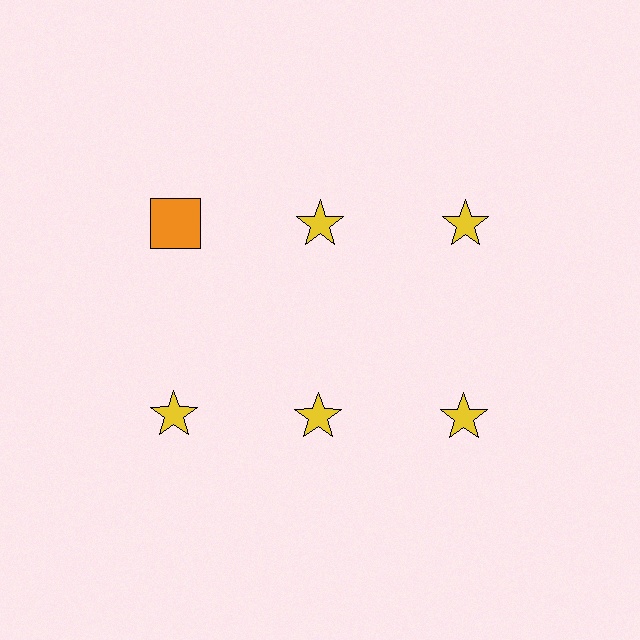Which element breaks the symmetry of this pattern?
The orange square in the top row, leftmost column breaks the symmetry. All other shapes are yellow stars.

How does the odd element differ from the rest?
It differs in both color (orange instead of yellow) and shape (square instead of star).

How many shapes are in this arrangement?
There are 6 shapes arranged in a grid pattern.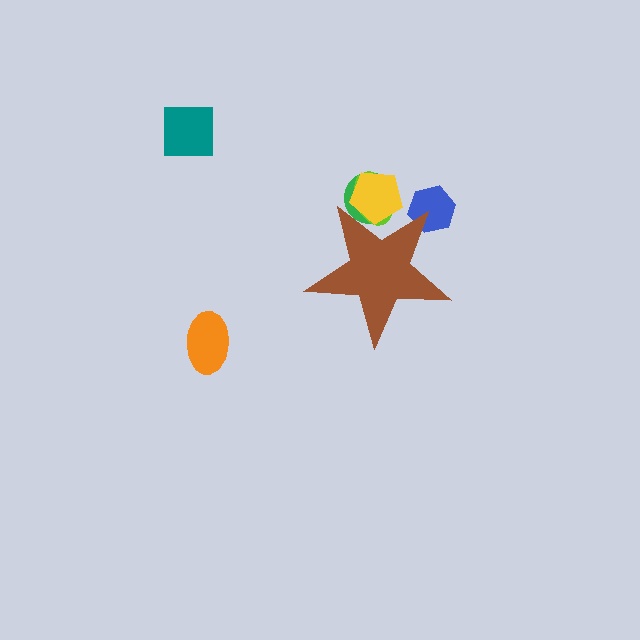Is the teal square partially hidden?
No, the teal square is fully visible.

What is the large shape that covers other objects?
A brown star.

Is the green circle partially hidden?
Yes, the green circle is partially hidden behind the brown star.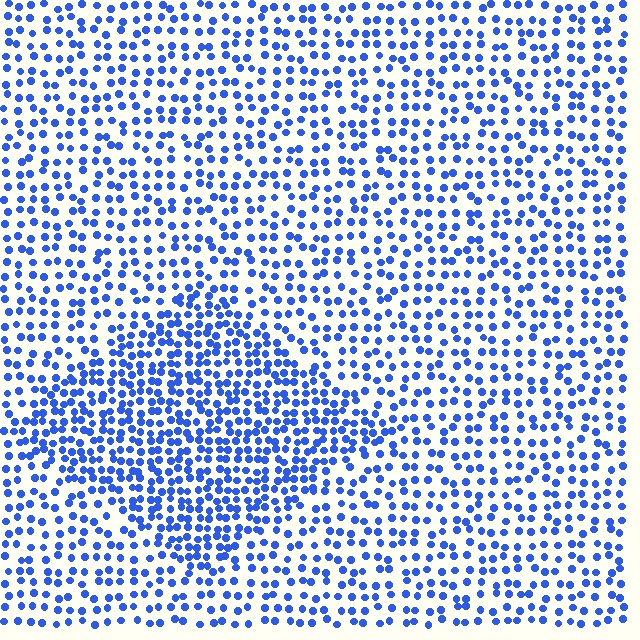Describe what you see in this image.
The image contains small blue elements arranged at two different densities. A diamond-shaped region is visible where the elements are more densely packed than the surrounding area.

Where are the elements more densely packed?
The elements are more densely packed inside the diamond boundary.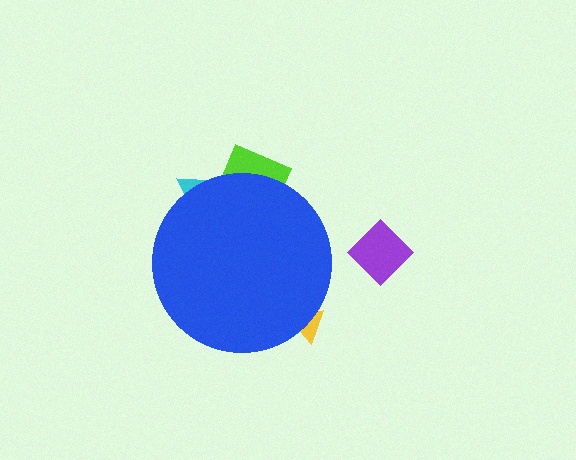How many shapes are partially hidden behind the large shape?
3 shapes are partially hidden.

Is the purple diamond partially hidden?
No, the purple diamond is fully visible.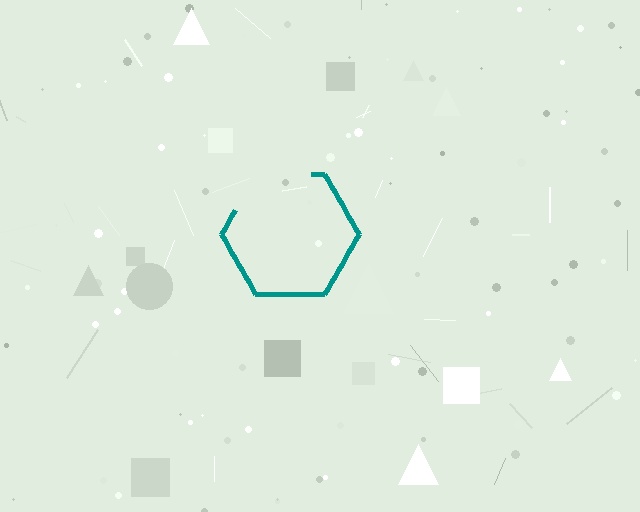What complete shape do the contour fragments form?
The contour fragments form a hexagon.